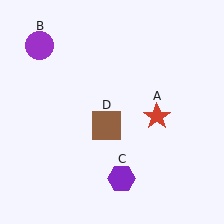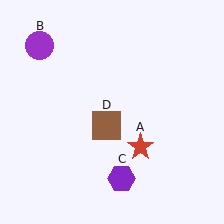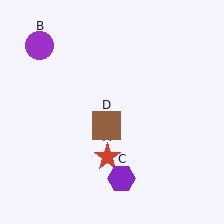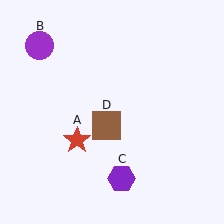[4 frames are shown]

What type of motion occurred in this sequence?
The red star (object A) rotated clockwise around the center of the scene.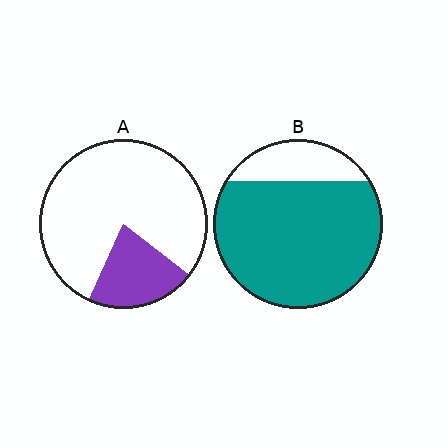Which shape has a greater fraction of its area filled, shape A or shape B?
Shape B.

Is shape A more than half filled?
No.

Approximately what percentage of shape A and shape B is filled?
A is approximately 20% and B is approximately 80%.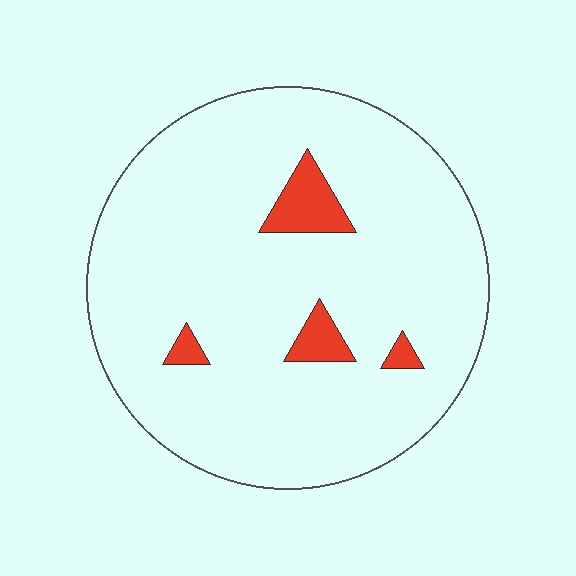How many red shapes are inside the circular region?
4.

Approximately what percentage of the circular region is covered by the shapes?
Approximately 5%.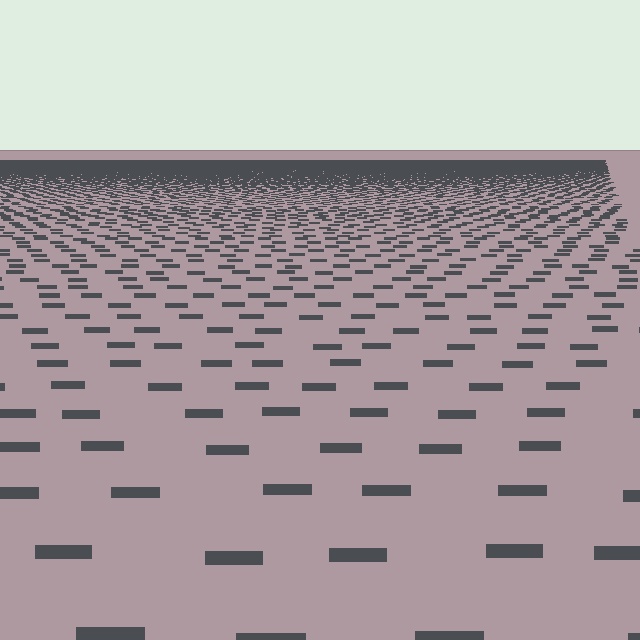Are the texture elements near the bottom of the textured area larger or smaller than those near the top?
Larger. Near the bottom, elements are closer to the viewer and appear at a bigger on-screen size.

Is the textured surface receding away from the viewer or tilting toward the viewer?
The surface is receding away from the viewer. Texture elements get smaller and denser toward the top.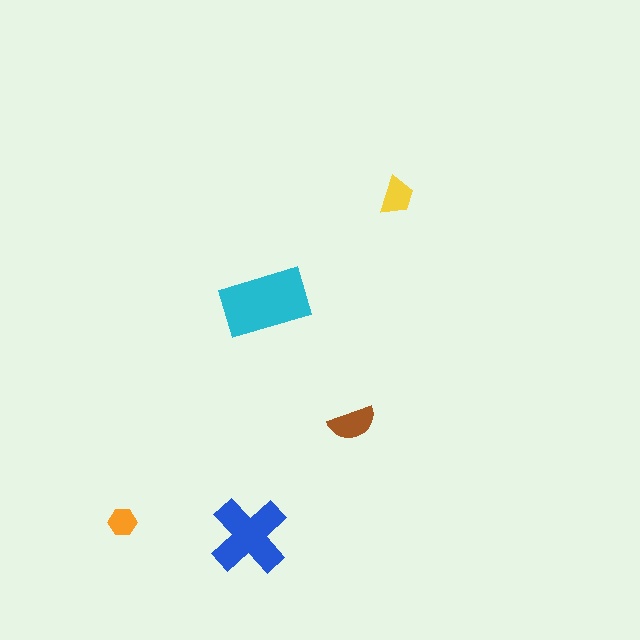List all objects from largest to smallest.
The cyan rectangle, the blue cross, the brown semicircle, the yellow trapezoid, the orange hexagon.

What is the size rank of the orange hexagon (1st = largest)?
5th.